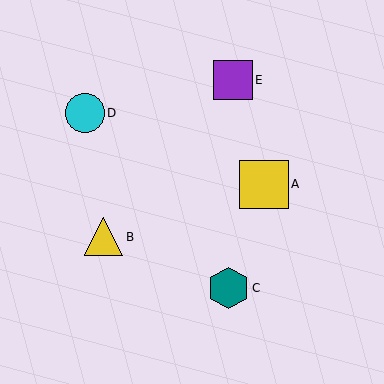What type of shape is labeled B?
Shape B is a yellow triangle.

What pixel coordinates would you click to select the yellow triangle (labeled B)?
Click at (104, 237) to select the yellow triangle B.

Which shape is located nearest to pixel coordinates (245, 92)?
The purple square (labeled E) at (233, 80) is nearest to that location.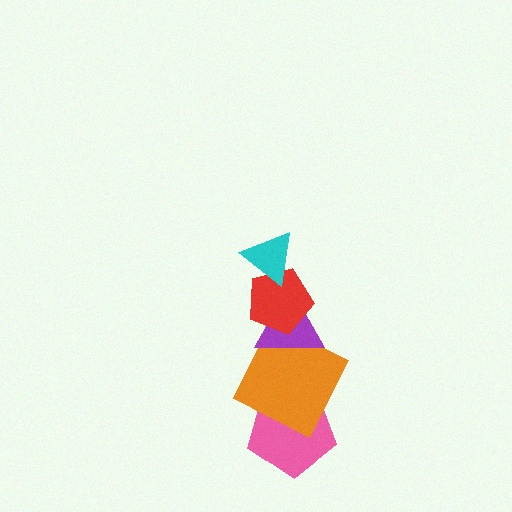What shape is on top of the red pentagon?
The cyan triangle is on top of the red pentagon.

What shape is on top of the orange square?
The purple triangle is on top of the orange square.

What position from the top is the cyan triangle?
The cyan triangle is 1st from the top.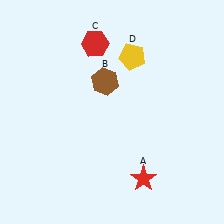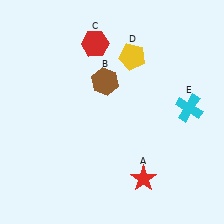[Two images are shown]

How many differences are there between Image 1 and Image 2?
There is 1 difference between the two images.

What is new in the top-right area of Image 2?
A cyan cross (E) was added in the top-right area of Image 2.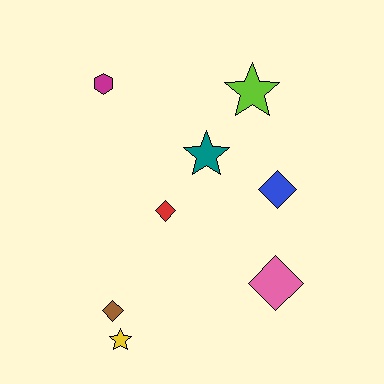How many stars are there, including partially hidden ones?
There are 3 stars.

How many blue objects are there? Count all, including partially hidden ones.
There is 1 blue object.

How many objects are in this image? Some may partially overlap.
There are 8 objects.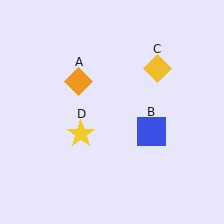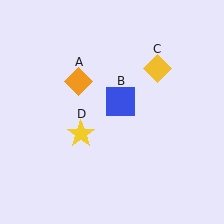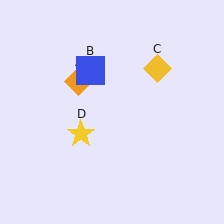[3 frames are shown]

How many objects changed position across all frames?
1 object changed position: blue square (object B).